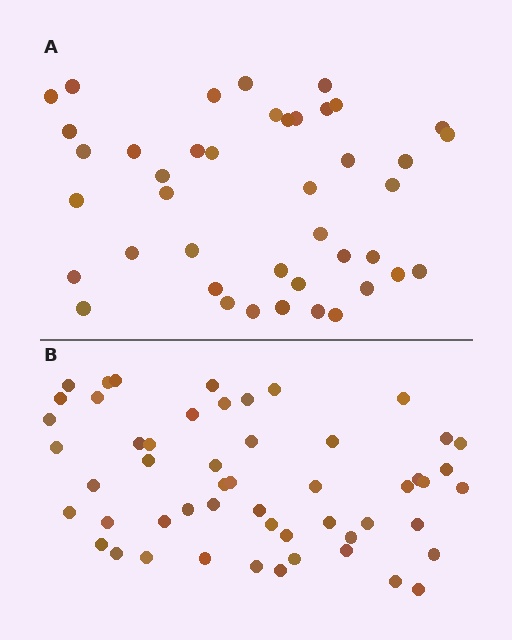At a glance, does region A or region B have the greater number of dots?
Region B (the bottom region) has more dots.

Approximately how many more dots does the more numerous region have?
Region B has roughly 12 or so more dots than region A.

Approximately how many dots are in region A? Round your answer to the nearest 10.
About 40 dots. (The exact count is 42, which rounds to 40.)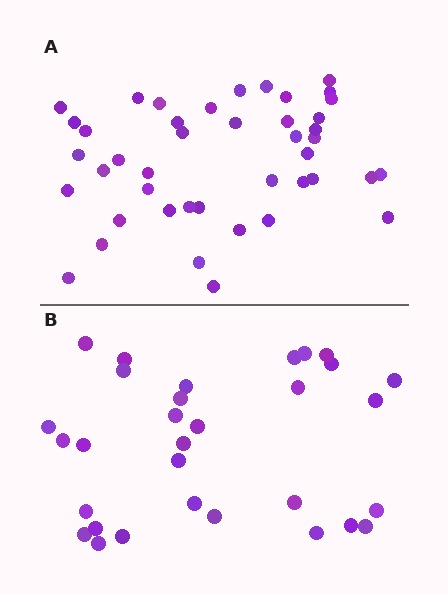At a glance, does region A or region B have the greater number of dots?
Region A (the top region) has more dots.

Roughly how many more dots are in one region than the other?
Region A has roughly 12 or so more dots than region B.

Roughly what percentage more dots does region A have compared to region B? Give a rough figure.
About 40% more.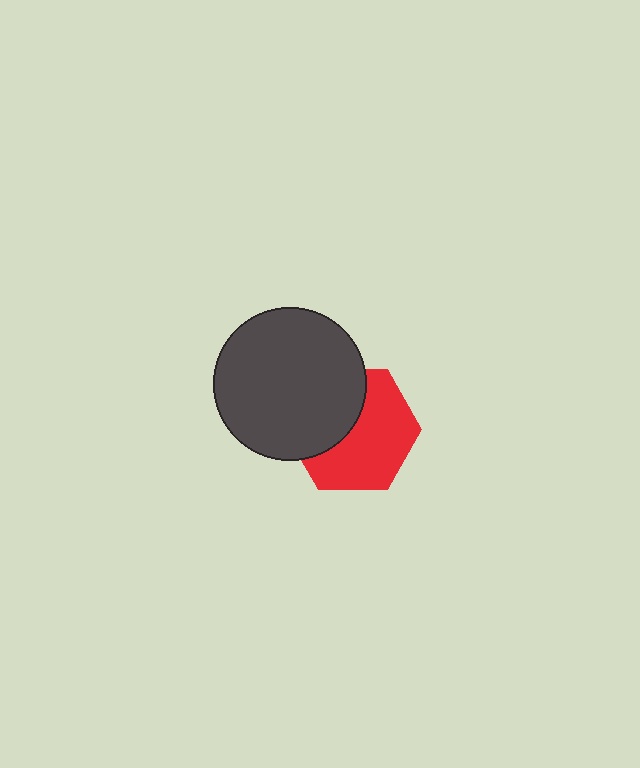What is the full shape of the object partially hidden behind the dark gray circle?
The partially hidden object is a red hexagon.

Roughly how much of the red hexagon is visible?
About half of it is visible (roughly 60%).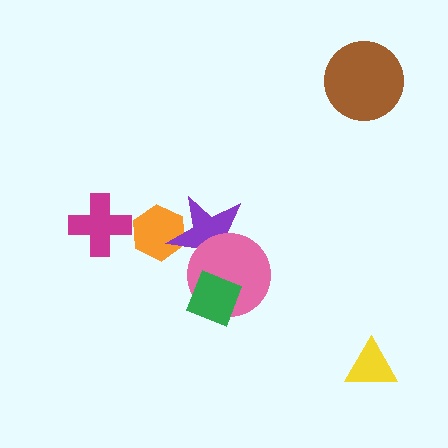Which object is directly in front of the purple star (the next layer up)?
The pink circle is directly in front of the purple star.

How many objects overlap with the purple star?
3 objects overlap with the purple star.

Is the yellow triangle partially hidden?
No, no other shape covers it.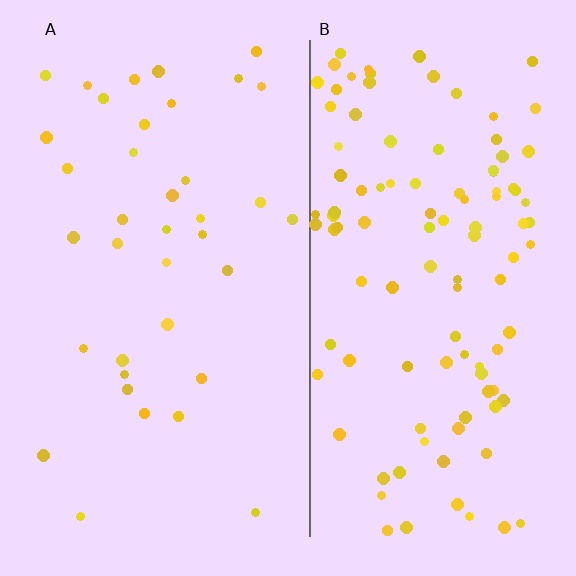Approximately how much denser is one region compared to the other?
Approximately 2.9× — region B over region A.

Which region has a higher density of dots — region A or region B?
B (the right).